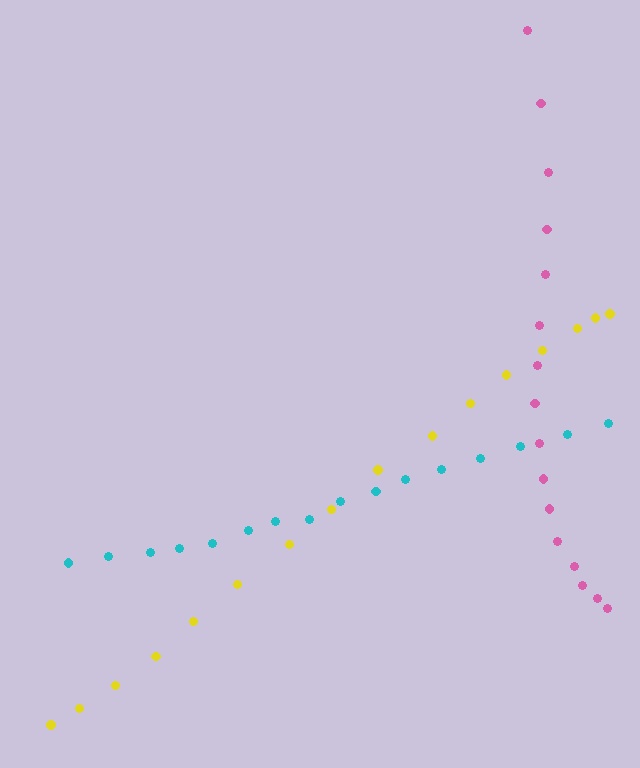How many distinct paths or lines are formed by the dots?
There are 3 distinct paths.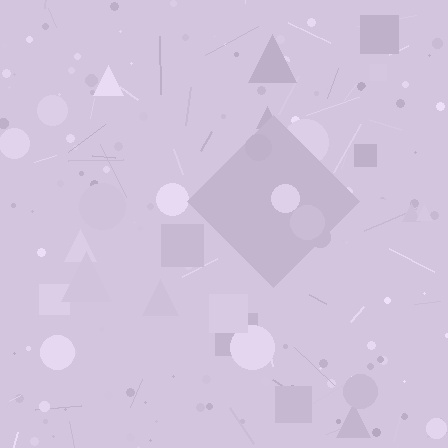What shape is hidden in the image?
A diamond is hidden in the image.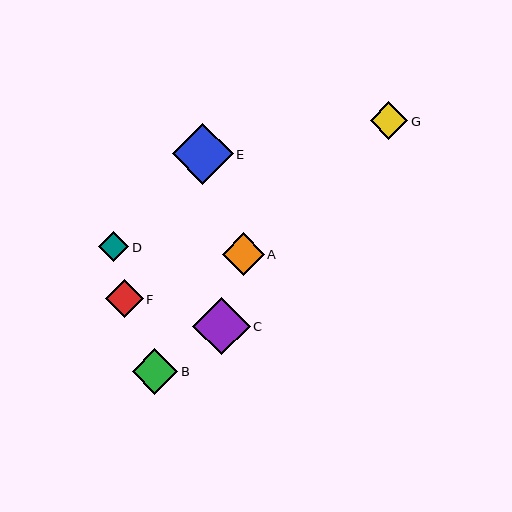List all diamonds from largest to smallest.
From largest to smallest: E, C, B, A, F, G, D.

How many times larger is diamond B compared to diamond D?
Diamond B is approximately 1.5 times the size of diamond D.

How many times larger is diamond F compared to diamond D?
Diamond F is approximately 1.3 times the size of diamond D.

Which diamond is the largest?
Diamond E is the largest with a size of approximately 61 pixels.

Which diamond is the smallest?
Diamond D is the smallest with a size of approximately 30 pixels.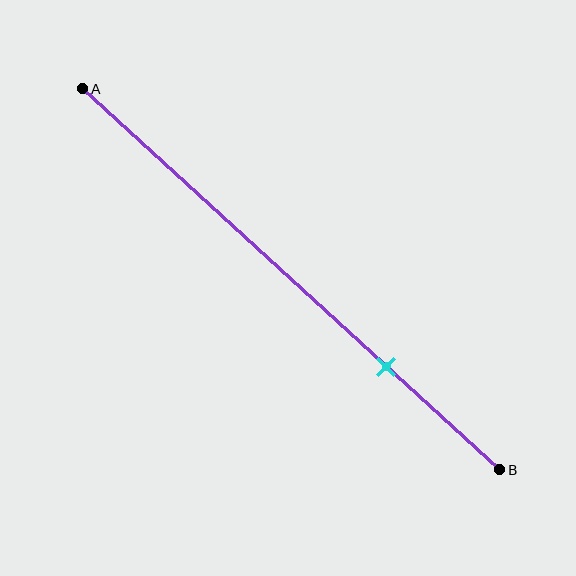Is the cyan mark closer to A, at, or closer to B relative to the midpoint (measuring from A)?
The cyan mark is closer to point B than the midpoint of segment AB.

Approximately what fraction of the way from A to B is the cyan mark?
The cyan mark is approximately 75% of the way from A to B.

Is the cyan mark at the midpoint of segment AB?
No, the mark is at about 75% from A, not at the 50% midpoint.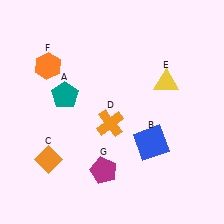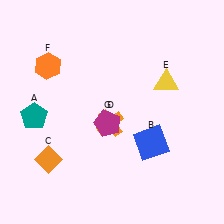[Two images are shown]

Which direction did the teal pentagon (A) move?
The teal pentagon (A) moved left.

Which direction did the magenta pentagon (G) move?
The magenta pentagon (G) moved up.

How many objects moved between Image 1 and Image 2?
2 objects moved between the two images.